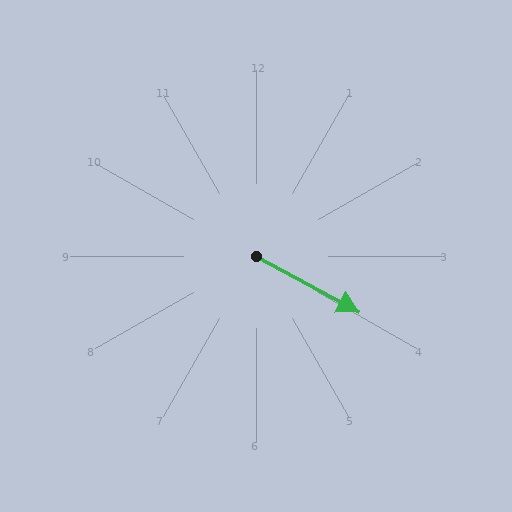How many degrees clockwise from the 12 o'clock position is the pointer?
Approximately 119 degrees.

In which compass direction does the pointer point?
Southeast.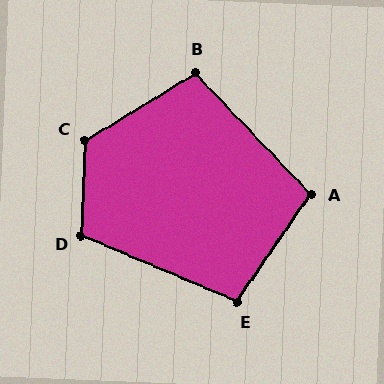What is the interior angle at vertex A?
Approximately 102 degrees (obtuse).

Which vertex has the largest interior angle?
C, at approximately 123 degrees.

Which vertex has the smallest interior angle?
E, at approximately 102 degrees.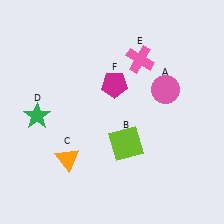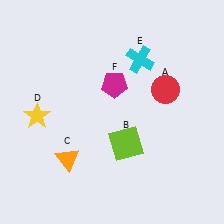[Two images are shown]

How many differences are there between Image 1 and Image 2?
There are 3 differences between the two images.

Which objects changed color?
A changed from pink to red. D changed from green to yellow. E changed from pink to cyan.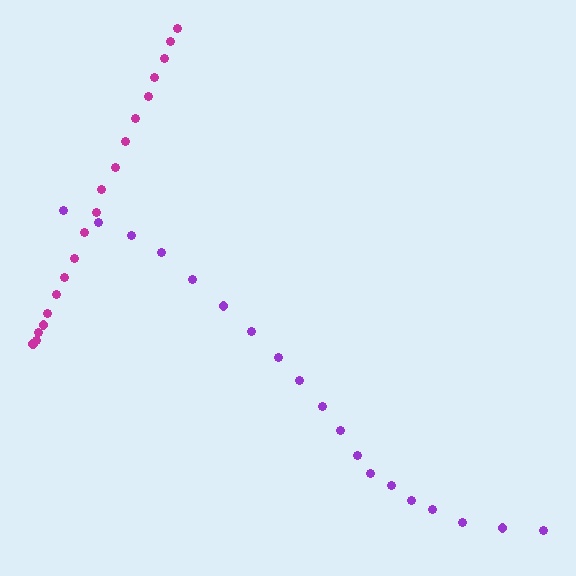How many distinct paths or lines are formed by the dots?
There are 2 distinct paths.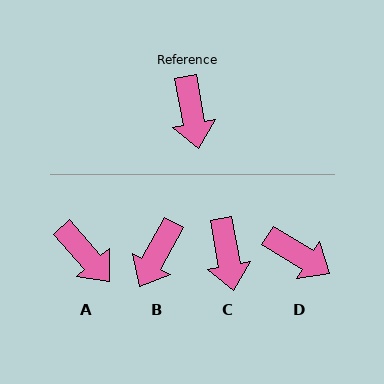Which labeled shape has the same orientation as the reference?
C.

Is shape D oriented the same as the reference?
No, it is off by about 48 degrees.